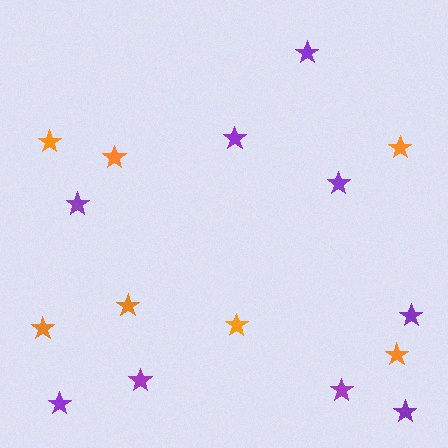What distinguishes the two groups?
There are 2 groups: one group of purple stars (9) and one group of orange stars (7).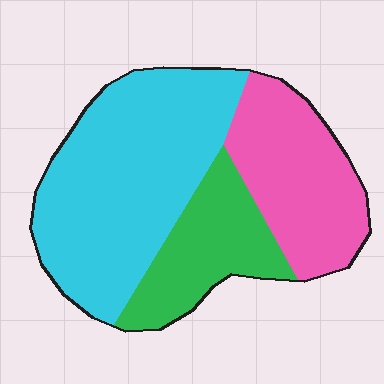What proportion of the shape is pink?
Pink takes up about one quarter (1/4) of the shape.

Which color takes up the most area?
Cyan, at roughly 50%.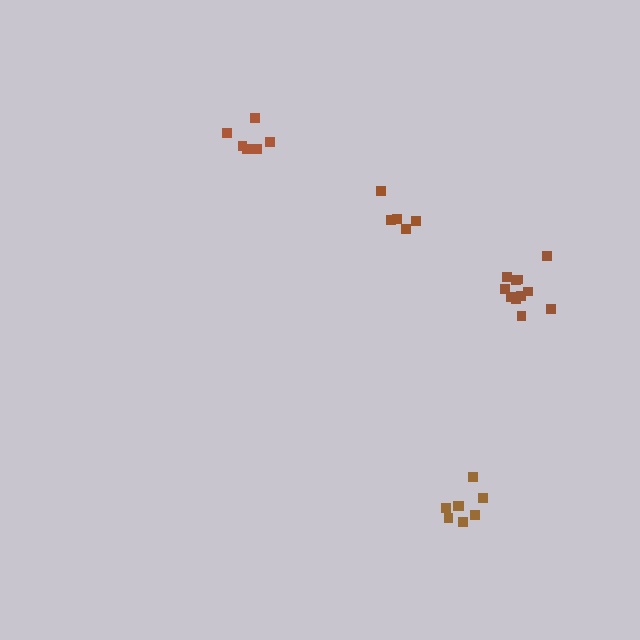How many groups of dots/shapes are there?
There are 4 groups.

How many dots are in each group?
Group 1: 11 dots, Group 2: 6 dots, Group 3: 5 dots, Group 4: 8 dots (30 total).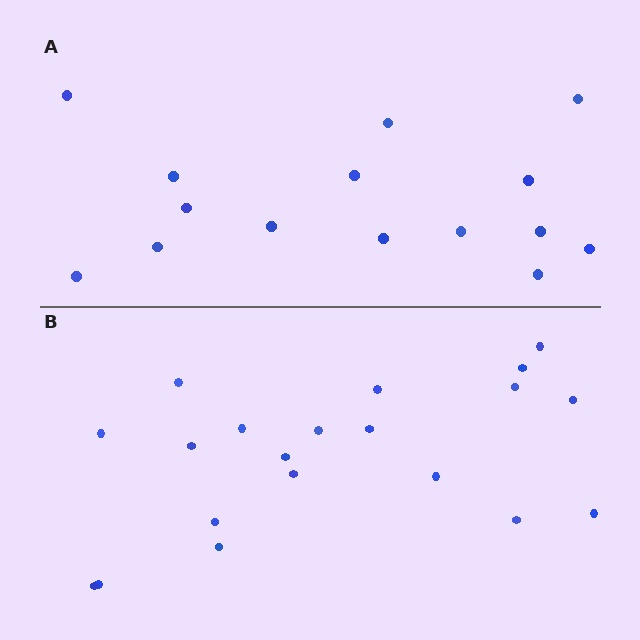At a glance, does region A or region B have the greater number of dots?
Region B (the bottom region) has more dots.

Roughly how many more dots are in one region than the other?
Region B has about 5 more dots than region A.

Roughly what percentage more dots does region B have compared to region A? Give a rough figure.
About 35% more.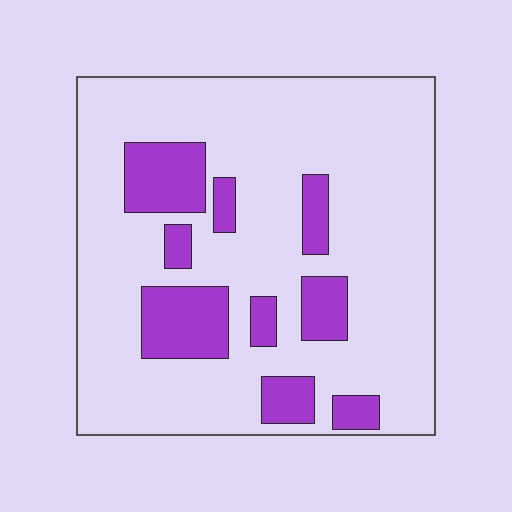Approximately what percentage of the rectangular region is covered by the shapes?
Approximately 20%.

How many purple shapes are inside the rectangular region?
9.